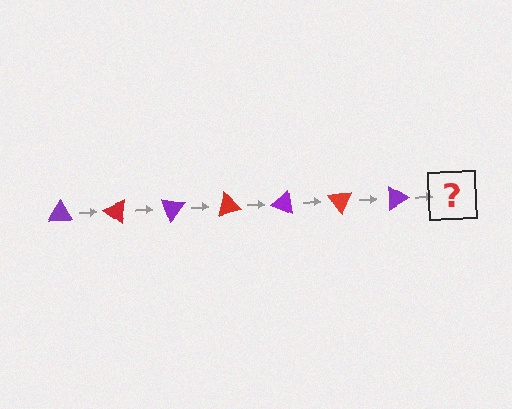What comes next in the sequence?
The next element should be a red triangle, rotated 245 degrees from the start.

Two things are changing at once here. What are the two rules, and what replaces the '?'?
The two rules are that it rotates 35 degrees each step and the color cycles through purple and red. The '?' should be a red triangle, rotated 245 degrees from the start.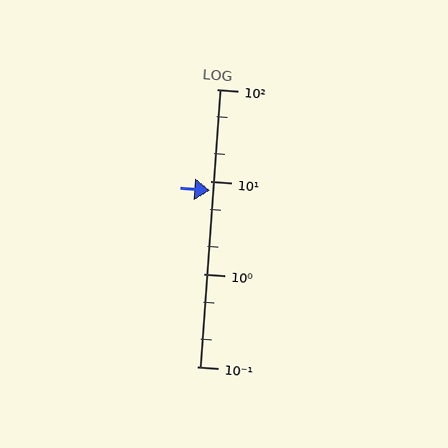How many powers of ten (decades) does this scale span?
The scale spans 3 decades, from 0.1 to 100.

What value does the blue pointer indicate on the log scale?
The pointer indicates approximately 8.1.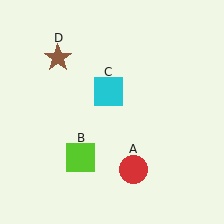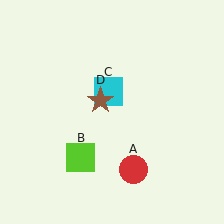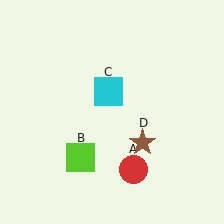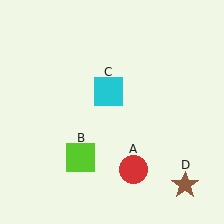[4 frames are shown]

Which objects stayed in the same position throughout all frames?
Red circle (object A) and lime square (object B) and cyan square (object C) remained stationary.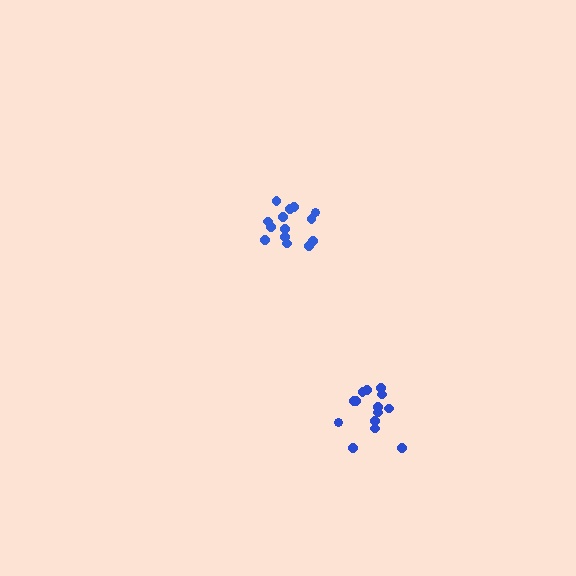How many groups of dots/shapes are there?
There are 2 groups.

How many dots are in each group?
Group 1: 14 dots, Group 2: 14 dots (28 total).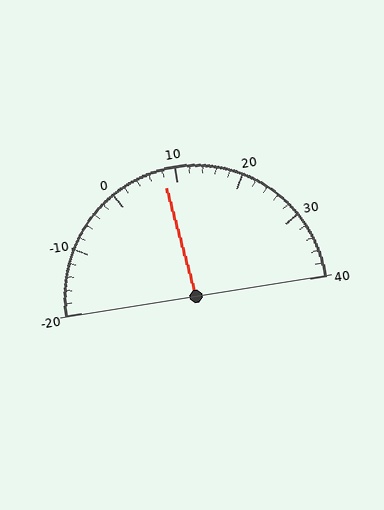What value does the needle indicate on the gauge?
The needle indicates approximately 8.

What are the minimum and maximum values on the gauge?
The gauge ranges from -20 to 40.